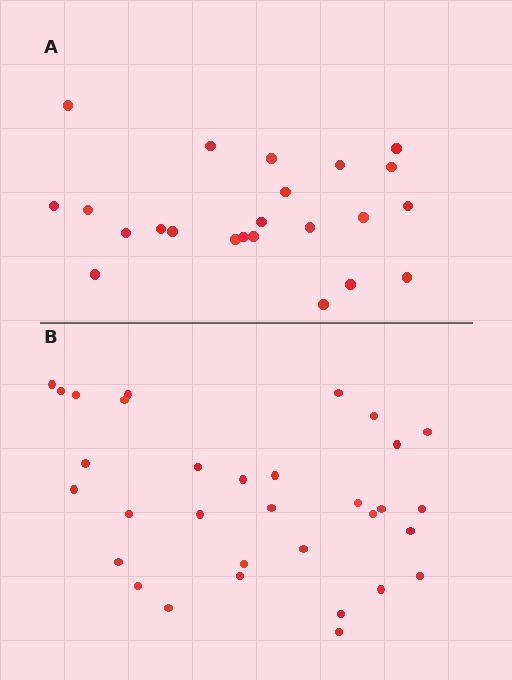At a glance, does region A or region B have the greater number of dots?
Region B (the bottom region) has more dots.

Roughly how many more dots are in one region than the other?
Region B has roughly 8 or so more dots than region A.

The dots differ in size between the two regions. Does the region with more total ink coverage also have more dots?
No. Region A has more total ink coverage because its dots are larger, but region B actually contains more individual dots. Total area can be misleading — the number of items is what matters here.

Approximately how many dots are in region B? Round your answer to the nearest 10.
About 30 dots. (The exact count is 32, which rounds to 30.)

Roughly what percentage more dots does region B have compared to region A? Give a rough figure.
About 40% more.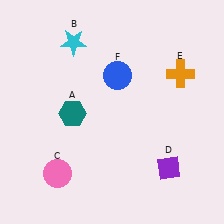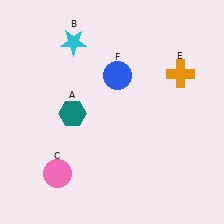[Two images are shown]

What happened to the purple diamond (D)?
The purple diamond (D) was removed in Image 2. It was in the bottom-right area of Image 1.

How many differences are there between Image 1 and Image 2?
There is 1 difference between the two images.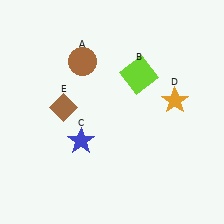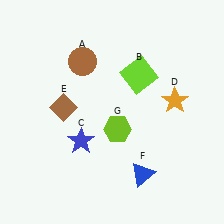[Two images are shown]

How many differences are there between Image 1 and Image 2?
There are 2 differences between the two images.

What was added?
A blue triangle (F), a lime hexagon (G) were added in Image 2.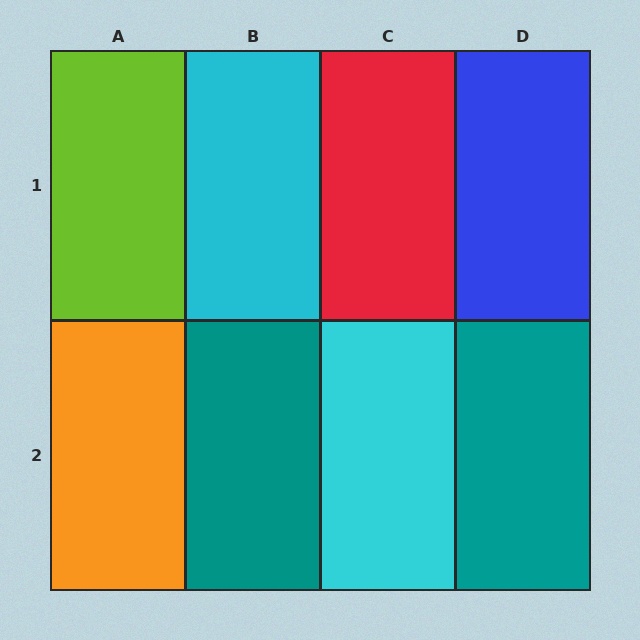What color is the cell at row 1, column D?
Blue.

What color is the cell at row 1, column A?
Lime.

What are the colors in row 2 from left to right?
Orange, teal, cyan, teal.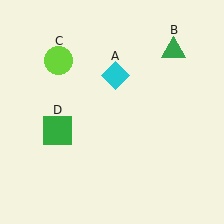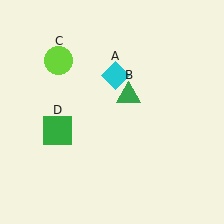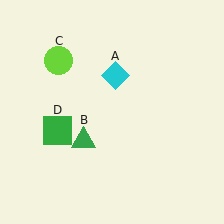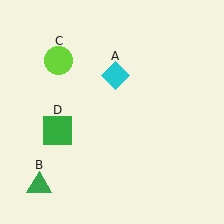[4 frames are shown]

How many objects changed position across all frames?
1 object changed position: green triangle (object B).